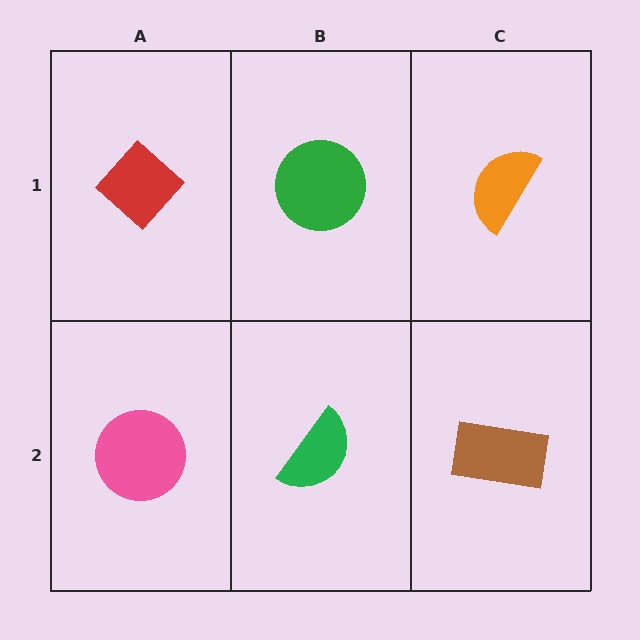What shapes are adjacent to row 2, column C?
An orange semicircle (row 1, column C), a green semicircle (row 2, column B).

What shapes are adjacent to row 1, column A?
A pink circle (row 2, column A), a green circle (row 1, column B).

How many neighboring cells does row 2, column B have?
3.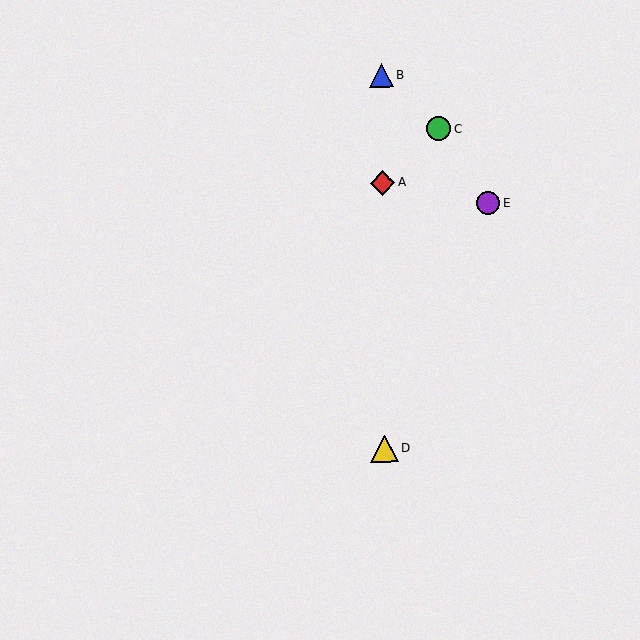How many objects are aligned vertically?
3 objects (A, B, D) are aligned vertically.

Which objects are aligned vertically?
Objects A, B, D are aligned vertically.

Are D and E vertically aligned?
No, D is at x≈384 and E is at x≈488.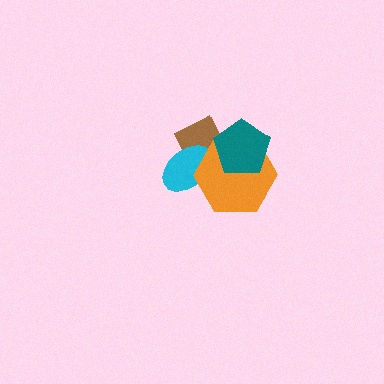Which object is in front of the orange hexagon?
The teal pentagon is in front of the orange hexagon.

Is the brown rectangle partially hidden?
Yes, it is partially covered by another shape.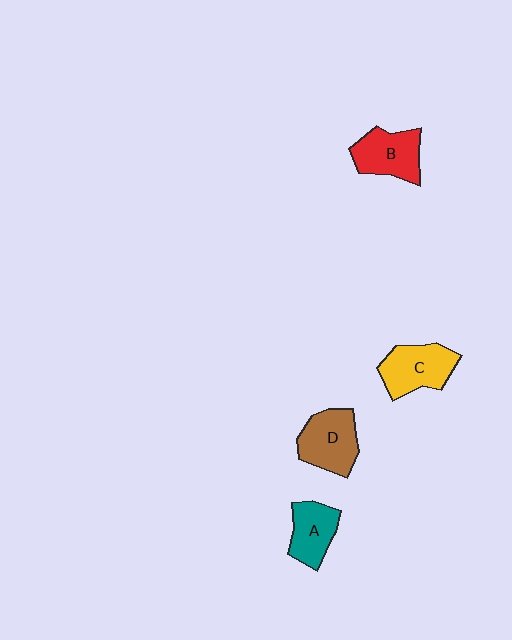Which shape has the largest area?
Shape D (brown).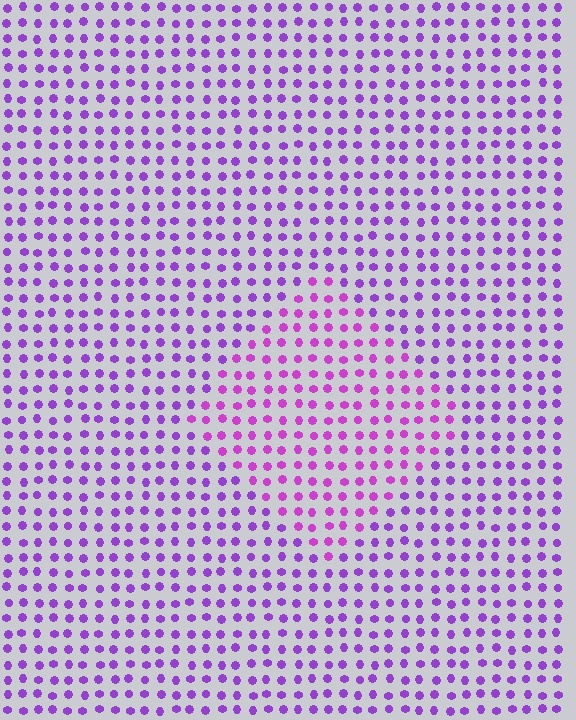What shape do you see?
I see a diamond.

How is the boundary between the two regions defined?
The boundary is defined purely by a slight shift in hue (about 23 degrees). Spacing, size, and orientation are identical on both sides.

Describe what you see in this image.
The image is filled with small purple elements in a uniform arrangement. A diamond-shaped region is visible where the elements are tinted to a slightly different hue, forming a subtle color boundary.